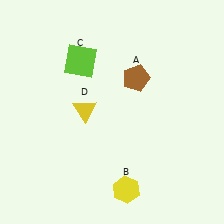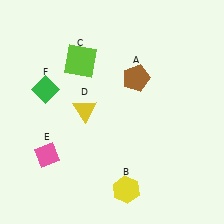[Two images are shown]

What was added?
A pink diamond (E), a green diamond (F) were added in Image 2.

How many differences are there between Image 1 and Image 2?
There are 2 differences between the two images.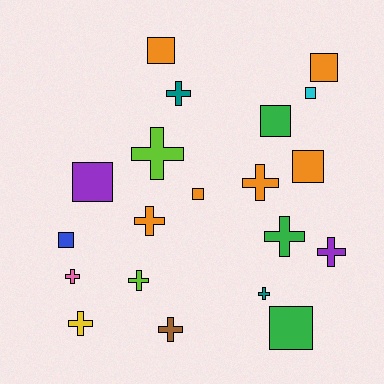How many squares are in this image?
There are 9 squares.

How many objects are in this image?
There are 20 objects.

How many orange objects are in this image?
There are 6 orange objects.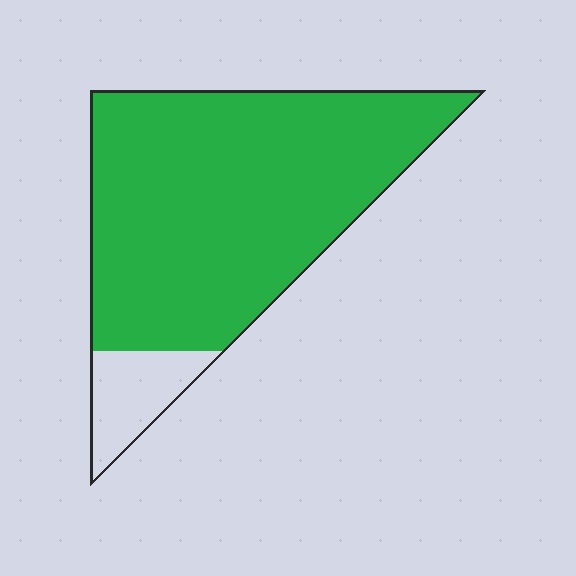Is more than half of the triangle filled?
Yes.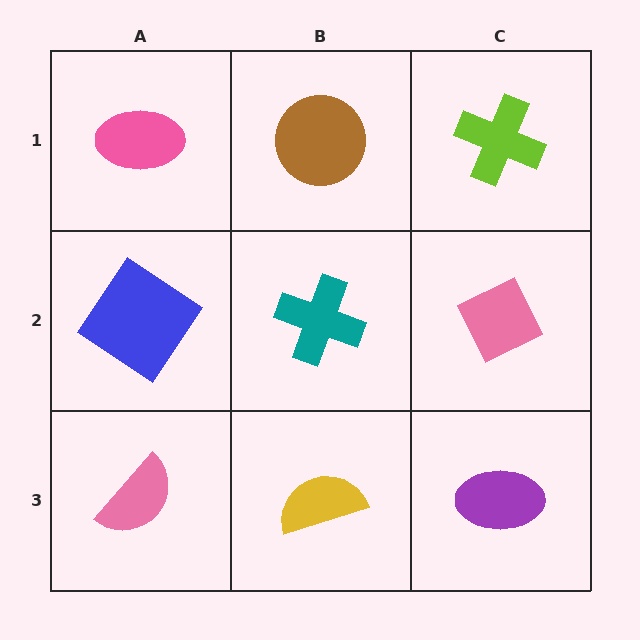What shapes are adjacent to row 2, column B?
A brown circle (row 1, column B), a yellow semicircle (row 3, column B), a blue diamond (row 2, column A), a pink diamond (row 2, column C).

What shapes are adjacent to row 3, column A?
A blue diamond (row 2, column A), a yellow semicircle (row 3, column B).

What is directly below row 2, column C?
A purple ellipse.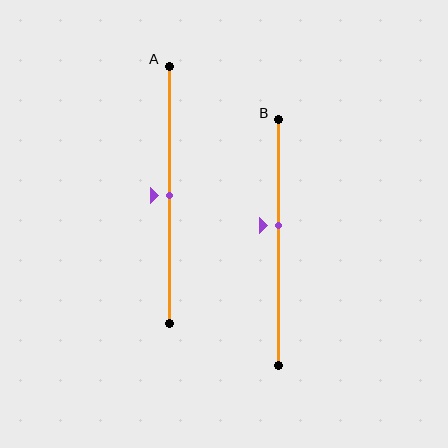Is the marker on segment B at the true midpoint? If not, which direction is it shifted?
No, the marker on segment B is shifted upward by about 7% of the segment length.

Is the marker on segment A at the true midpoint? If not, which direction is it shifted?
Yes, the marker on segment A is at the true midpoint.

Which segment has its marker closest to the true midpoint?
Segment A has its marker closest to the true midpoint.